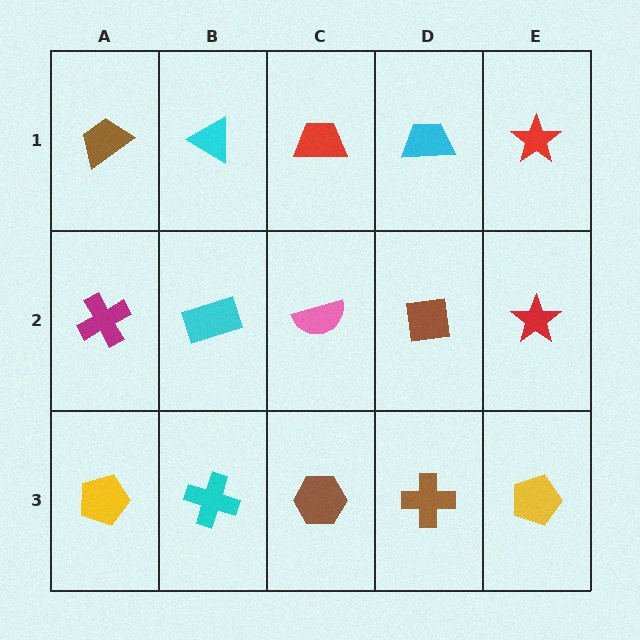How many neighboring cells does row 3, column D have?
3.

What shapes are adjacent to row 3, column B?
A cyan rectangle (row 2, column B), a yellow pentagon (row 3, column A), a brown hexagon (row 3, column C).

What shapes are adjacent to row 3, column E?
A red star (row 2, column E), a brown cross (row 3, column D).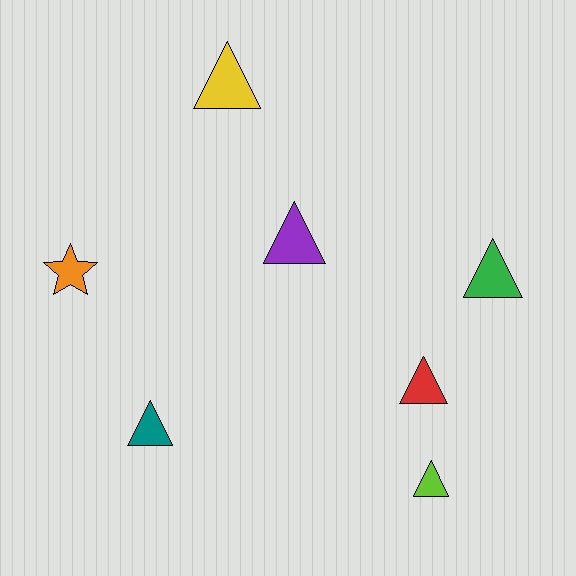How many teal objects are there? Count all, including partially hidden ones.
There is 1 teal object.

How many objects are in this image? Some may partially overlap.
There are 7 objects.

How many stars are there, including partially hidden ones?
There is 1 star.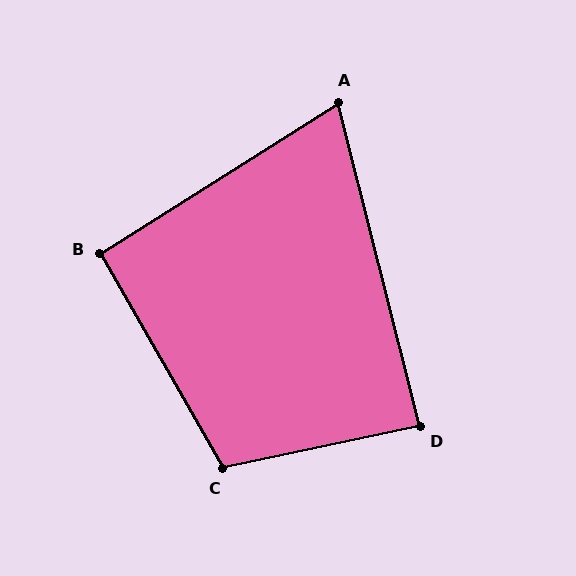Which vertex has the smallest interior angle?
A, at approximately 72 degrees.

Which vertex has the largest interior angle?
C, at approximately 108 degrees.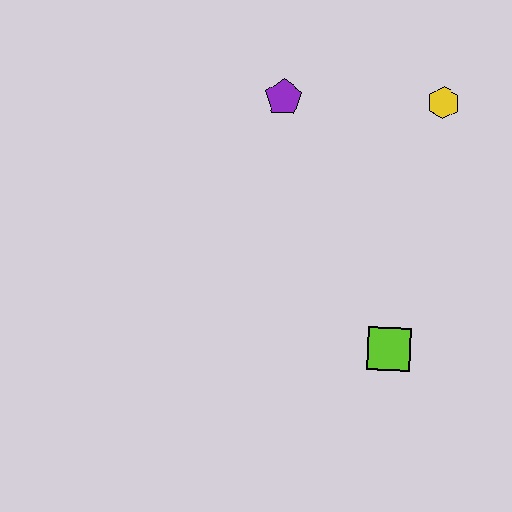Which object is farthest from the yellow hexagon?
The lime square is farthest from the yellow hexagon.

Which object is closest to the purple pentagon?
The yellow hexagon is closest to the purple pentagon.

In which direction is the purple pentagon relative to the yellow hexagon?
The purple pentagon is to the left of the yellow hexagon.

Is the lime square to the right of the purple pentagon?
Yes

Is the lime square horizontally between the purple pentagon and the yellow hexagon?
Yes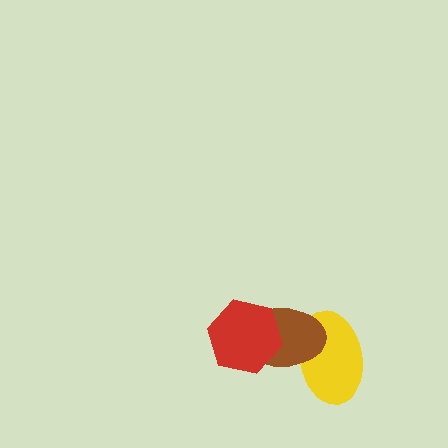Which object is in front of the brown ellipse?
The red hexagon is in front of the brown ellipse.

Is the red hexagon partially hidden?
No, no other shape covers it.